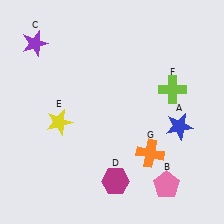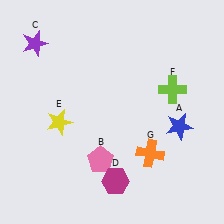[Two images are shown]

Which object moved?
The pink pentagon (B) moved left.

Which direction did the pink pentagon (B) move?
The pink pentagon (B) moved left.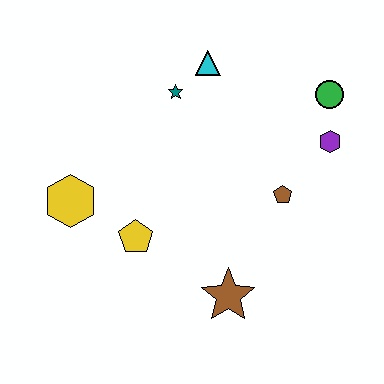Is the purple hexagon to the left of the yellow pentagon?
No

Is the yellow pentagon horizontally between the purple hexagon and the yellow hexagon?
Yes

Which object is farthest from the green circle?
The yellow hexagon is farthest from the green circle.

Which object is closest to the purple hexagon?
The green circle is closest to the purple hexagon.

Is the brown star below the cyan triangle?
Yes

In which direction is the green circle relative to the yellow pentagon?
The green circle is to the right of the yellow pentagon.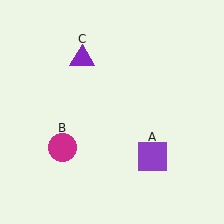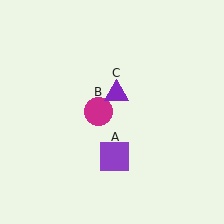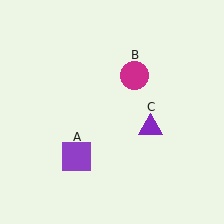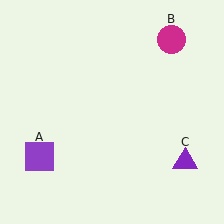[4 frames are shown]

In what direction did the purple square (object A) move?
The purple square (object A) moved left.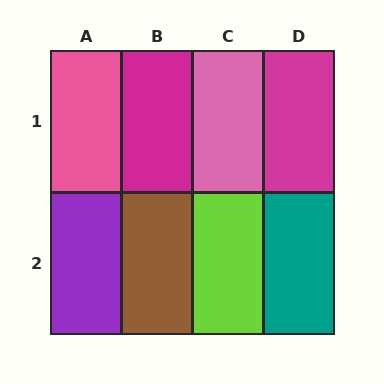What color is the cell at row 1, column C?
Pink.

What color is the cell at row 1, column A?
Pink.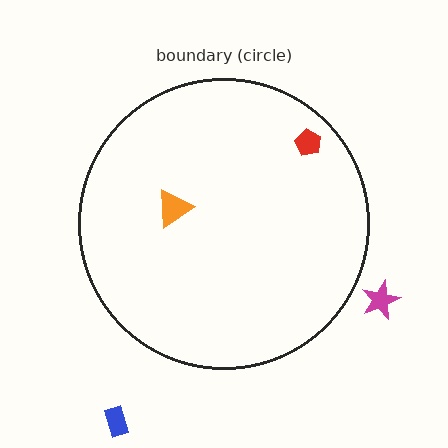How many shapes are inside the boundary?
2 inside, 2 outside.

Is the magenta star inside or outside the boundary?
Outside.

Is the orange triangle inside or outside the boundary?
Inside.